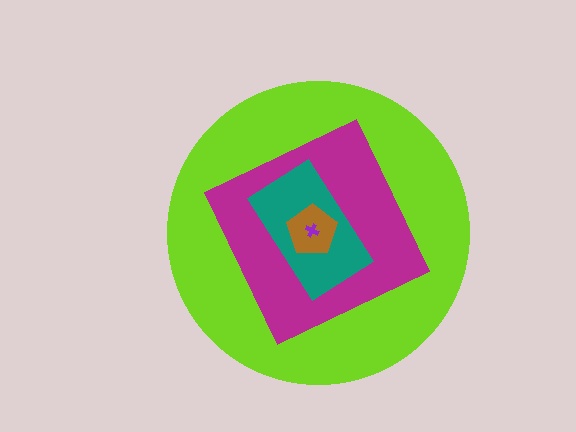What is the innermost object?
The purple cross.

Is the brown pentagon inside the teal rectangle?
Yes.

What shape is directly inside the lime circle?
The magenta diamond.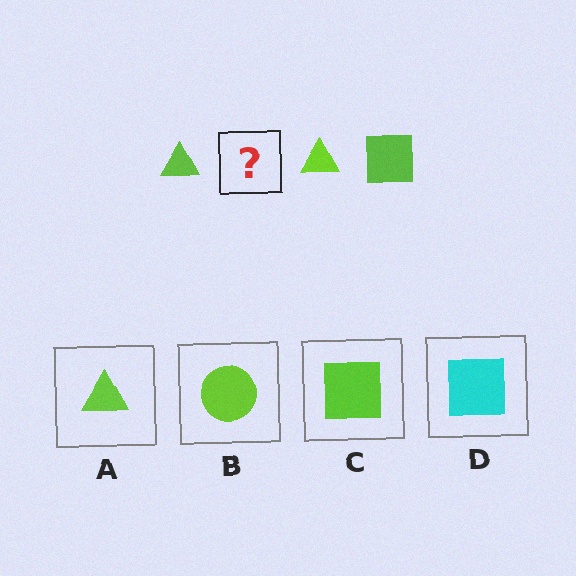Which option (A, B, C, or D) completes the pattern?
C.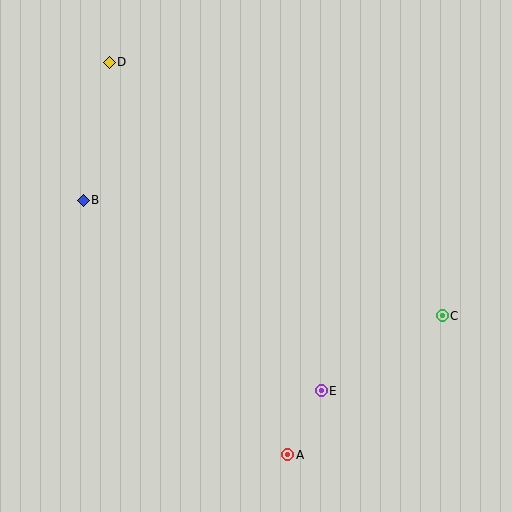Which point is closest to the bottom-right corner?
Point C is closest to the bottom-right corner.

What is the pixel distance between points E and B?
The distance between E and B is 305 pixels.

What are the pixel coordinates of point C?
Point C is at (442, 316).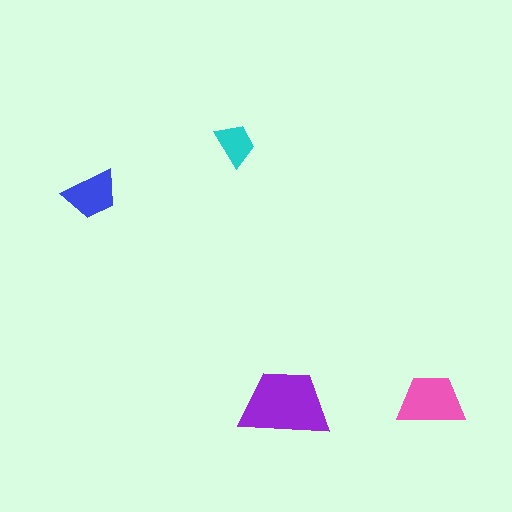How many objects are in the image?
There are 4 objects in the image.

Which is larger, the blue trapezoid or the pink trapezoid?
The pink one.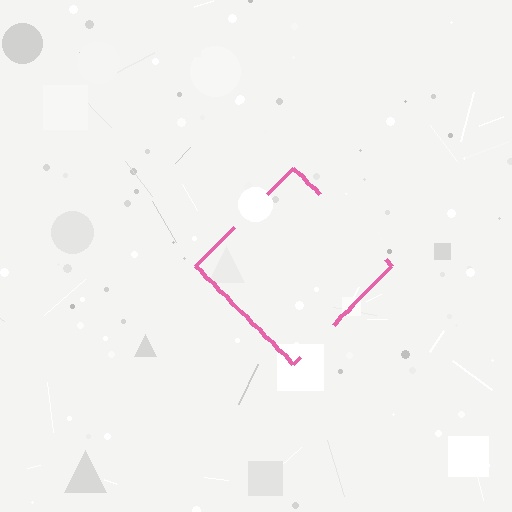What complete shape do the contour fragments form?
The contour fragments form a diamond.